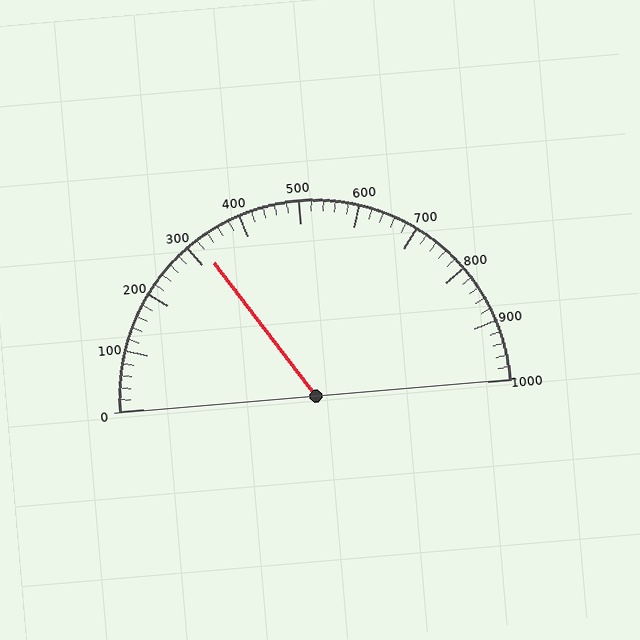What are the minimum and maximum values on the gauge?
The gauge ranges from 0 to 1000.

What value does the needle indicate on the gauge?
The needle indicates approximately 320.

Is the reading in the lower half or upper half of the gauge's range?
The reading is in the lower half of the range (0 to 1000).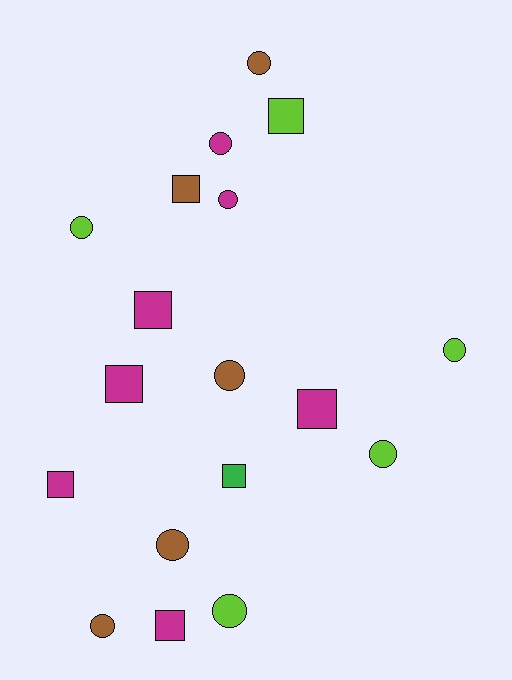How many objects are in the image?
There are 18 objects.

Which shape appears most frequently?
Circle, with 10 objects.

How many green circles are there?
There are no green circles.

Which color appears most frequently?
Magenta, with 7 objects.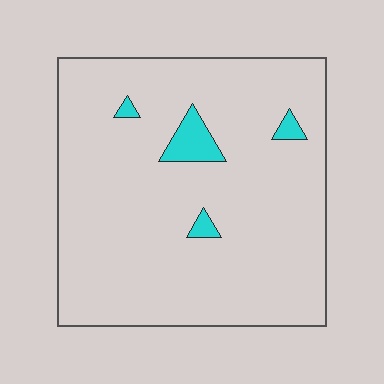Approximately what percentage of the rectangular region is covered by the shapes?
Approximately 5%.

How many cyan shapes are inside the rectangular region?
4.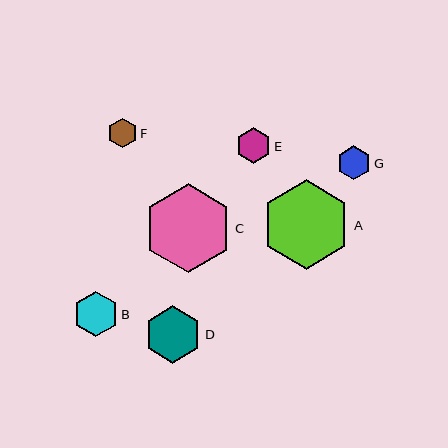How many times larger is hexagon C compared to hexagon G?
Hexagon C is approximately 2.6 times the size of hexagon G.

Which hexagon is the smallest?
Hexagon F is the smallest with a size of approximately 30 pixels.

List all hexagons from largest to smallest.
From largest to smallest: A, C, D, B, E, G, F.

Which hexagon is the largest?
Hexagon A is the largest with a size of approximately 89 pixels.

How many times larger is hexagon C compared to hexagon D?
Hexagon C is approximately 1.5 times the size of hexagon D.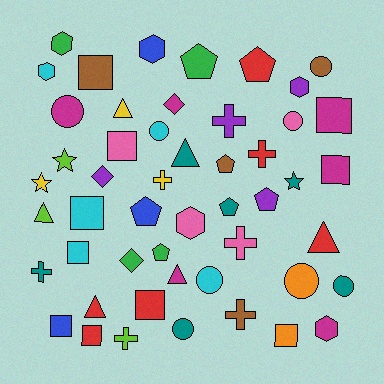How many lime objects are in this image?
There are 3 lime objects.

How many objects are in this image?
There are 50 objects.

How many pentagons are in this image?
There are 7 pentagons.